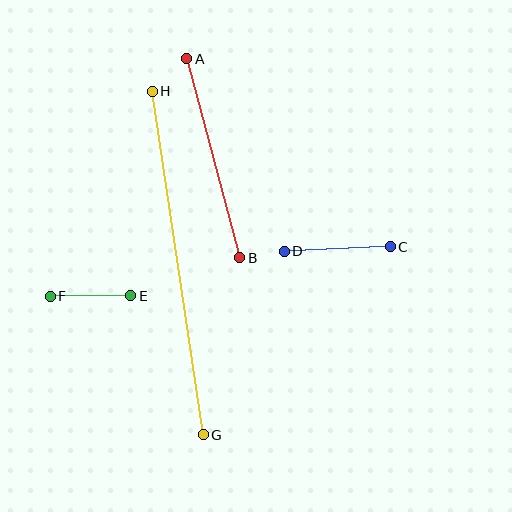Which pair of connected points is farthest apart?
Points G and H are farthest apart.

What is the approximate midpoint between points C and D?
The midpoint is at approximately (337, 249) pixels.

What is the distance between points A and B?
The distance is approximately 206 pixels.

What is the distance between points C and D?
The distance is approximately 106 pixels.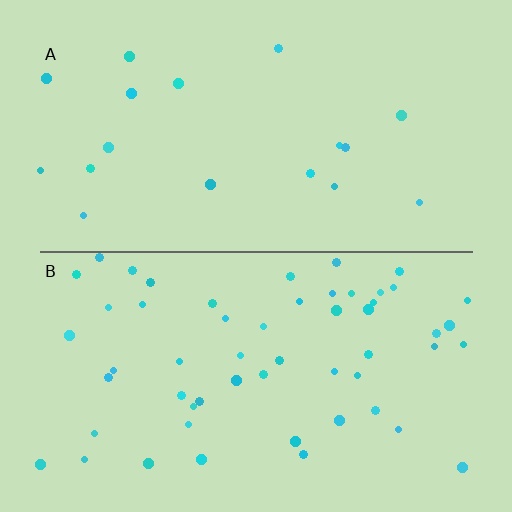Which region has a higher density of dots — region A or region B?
B (the bottom).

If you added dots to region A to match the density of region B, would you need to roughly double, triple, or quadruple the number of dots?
Approximately triple.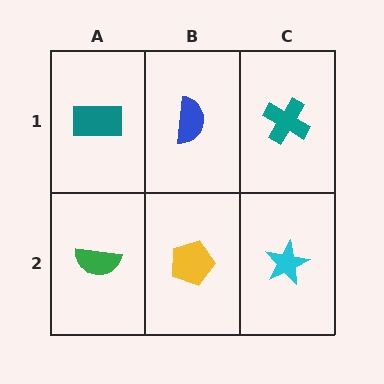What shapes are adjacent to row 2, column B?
A blue semicircle (row 1, column B), a green semicircle (row 2, column A), a cyan star (row 2, column C).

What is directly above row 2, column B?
A blue semicircle.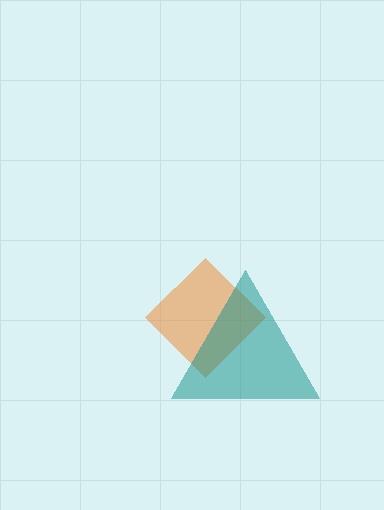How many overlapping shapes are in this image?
There are 2 overlapping shapes in the image.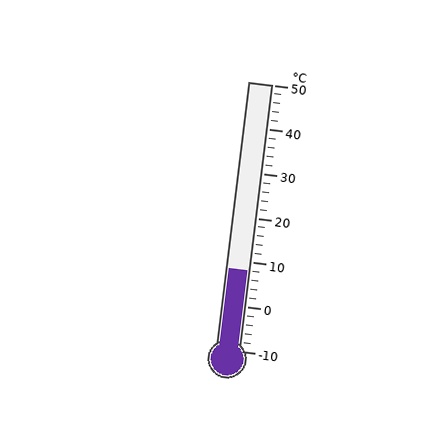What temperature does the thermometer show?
The thermometer shows approximately 8°C.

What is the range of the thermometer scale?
The thermometer scale ranges from -10°C to 50°C.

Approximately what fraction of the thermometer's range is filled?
The thermometer is filled to approximately 30% of its range.